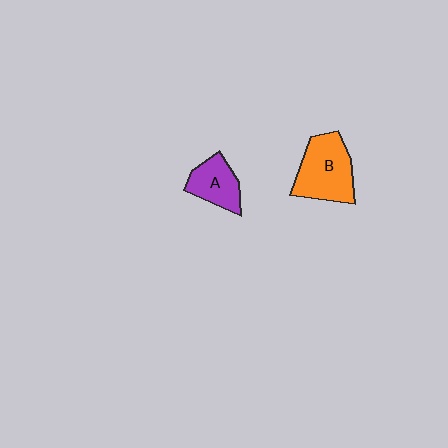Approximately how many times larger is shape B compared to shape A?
Approximately 1.6 times.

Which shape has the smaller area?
Shape A (purple).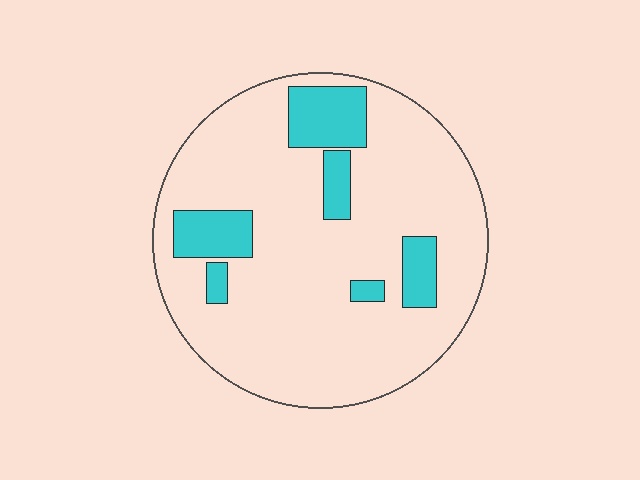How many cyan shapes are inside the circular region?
6.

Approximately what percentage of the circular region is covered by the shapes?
Approximately 15%.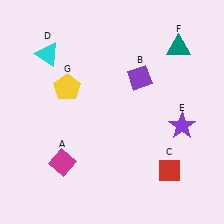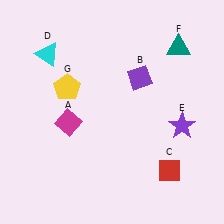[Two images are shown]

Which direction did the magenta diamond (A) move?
The magenta diamond (A) moved up.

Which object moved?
The magenta diamond (A) moved up.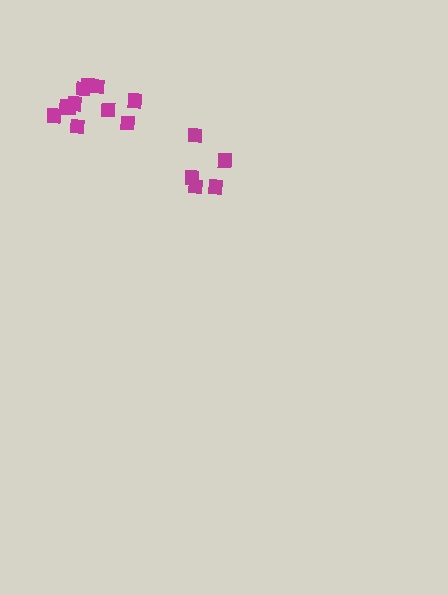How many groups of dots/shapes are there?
There are 2 groups.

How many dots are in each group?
Group 1: 11 dots, Group 2: 5 dots (16 total).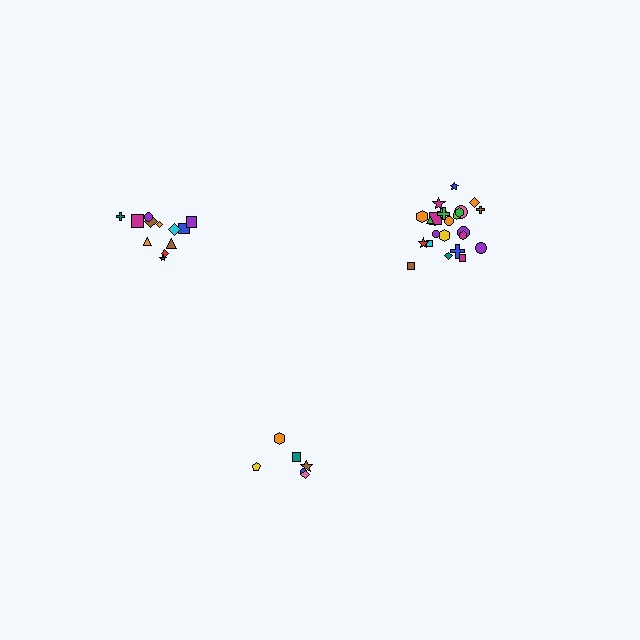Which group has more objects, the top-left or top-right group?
The top-right group.